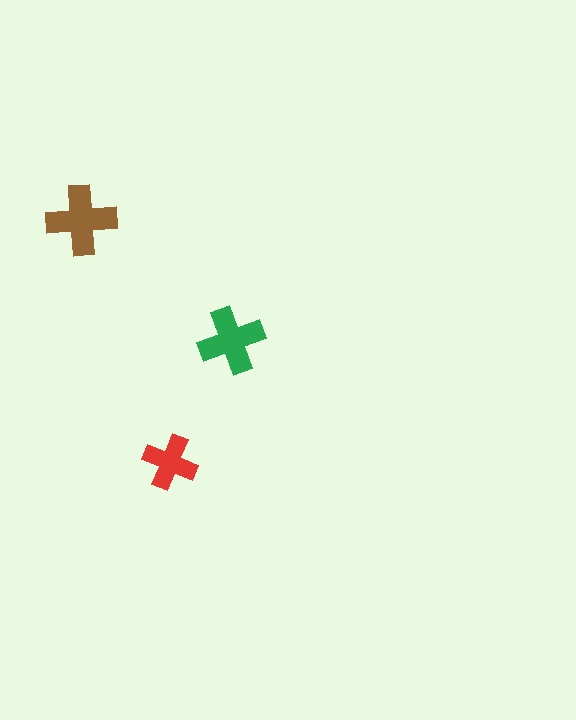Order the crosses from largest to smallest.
the brown one, the green one, the red one.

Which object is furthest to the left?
The brown cross is leftmost.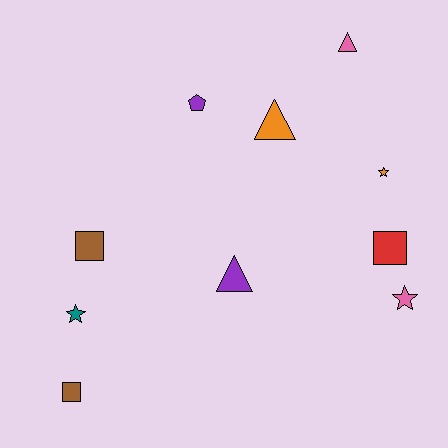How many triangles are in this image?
There are 3 triangles.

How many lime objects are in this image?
There are no lime objects.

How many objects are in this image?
There are 10 objects.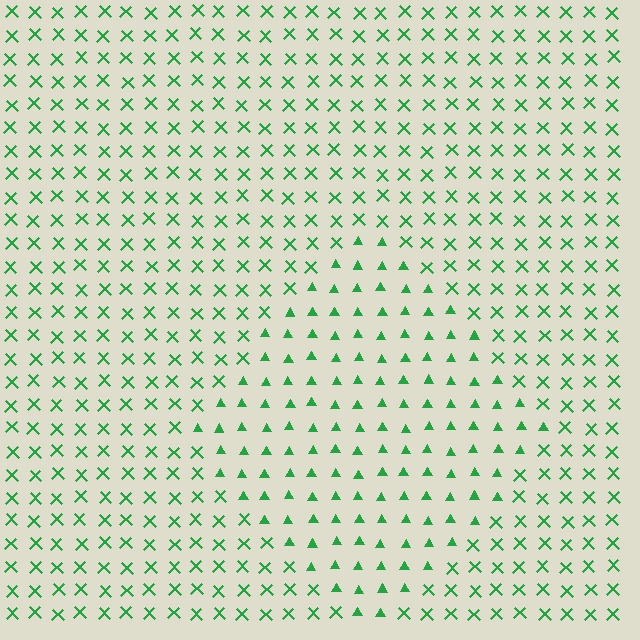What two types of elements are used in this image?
The image uses triangles inside the diamond region and X marks outside it.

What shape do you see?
I see a diamond.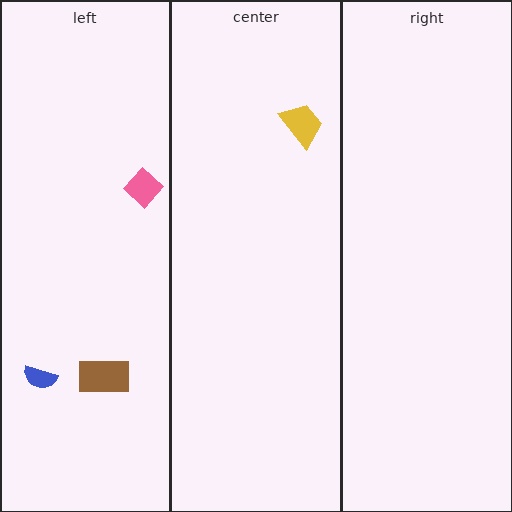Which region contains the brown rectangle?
The left region.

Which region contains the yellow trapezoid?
The center region.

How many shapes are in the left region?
3.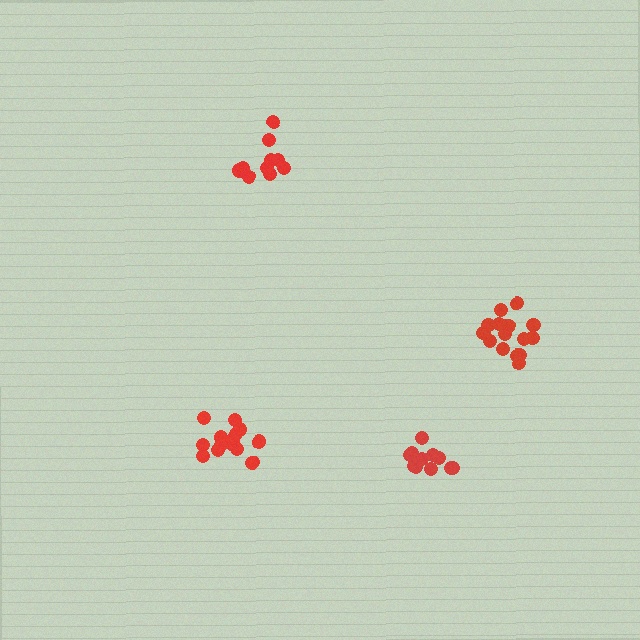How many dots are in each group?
Group 1: 11 dots, Group 2: 16 dots, Group 3: 14 dots, Group 4: 10 dots (51 total).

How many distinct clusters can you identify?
There are 4 distinct clusters.